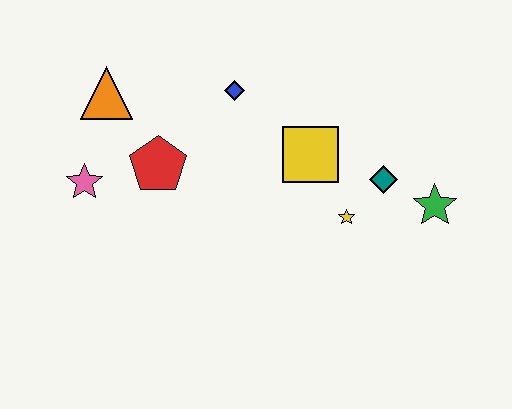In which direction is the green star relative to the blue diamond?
The green star is to the right of the blue diamond.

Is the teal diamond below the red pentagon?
Yes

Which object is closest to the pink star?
The red pentagon is closest to the pink star.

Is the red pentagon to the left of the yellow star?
Yes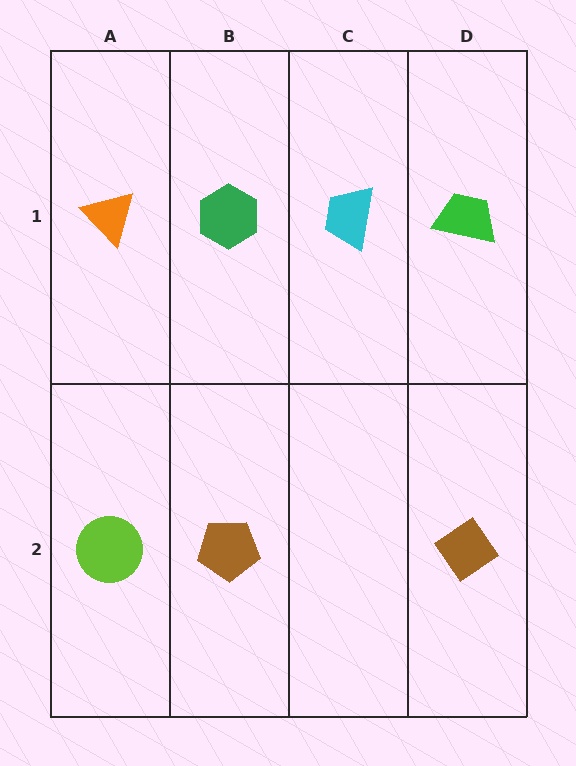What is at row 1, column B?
A green hexagon.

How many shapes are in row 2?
3 shapes.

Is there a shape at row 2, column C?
No, that cell is empty.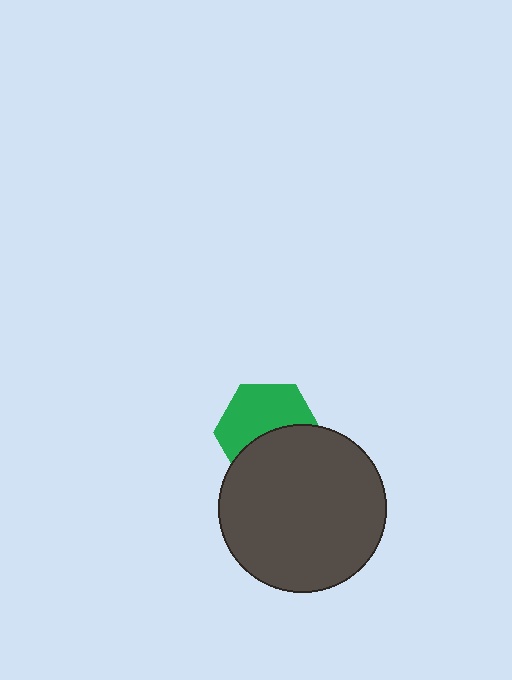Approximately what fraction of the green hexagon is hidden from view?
Roughly 45% of the green hexagon is hidden behind the dark gray circle.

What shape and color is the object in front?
The object in front is a dark gray circle.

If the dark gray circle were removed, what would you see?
You would see the complete green hexagon.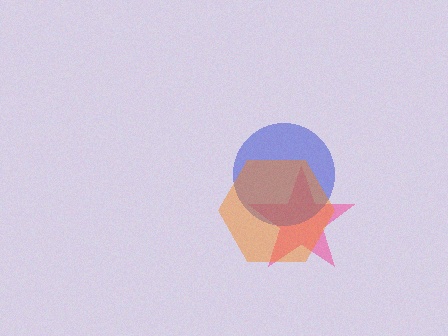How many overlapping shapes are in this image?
There are 3 overlapping shapes in the image.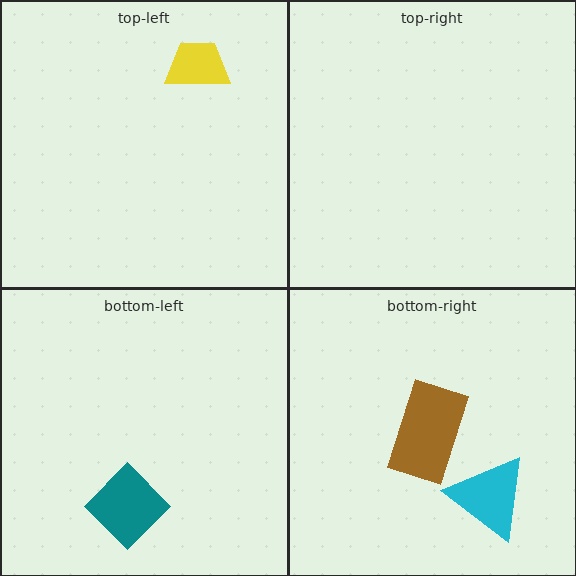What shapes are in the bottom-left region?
The teal diamond.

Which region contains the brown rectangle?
The bottom-right region.